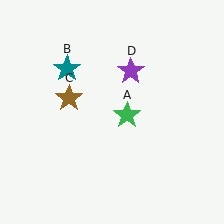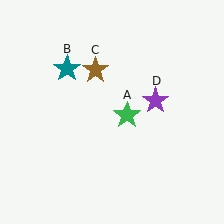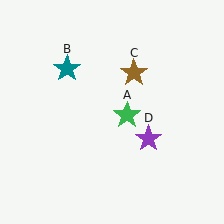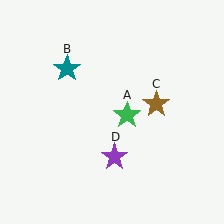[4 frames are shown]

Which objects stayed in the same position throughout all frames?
Green star (object A) and teal star (object B) remained stationary.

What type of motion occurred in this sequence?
The brown star (object C), purple star (object D) rotated clockwise around the center of the scene.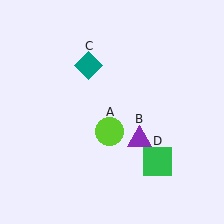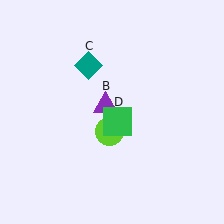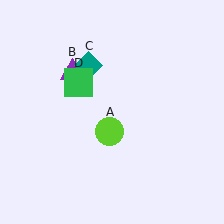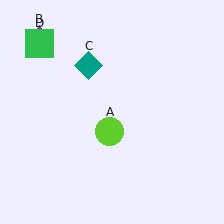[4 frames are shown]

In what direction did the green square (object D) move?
The green square (object D) moved up and to the left.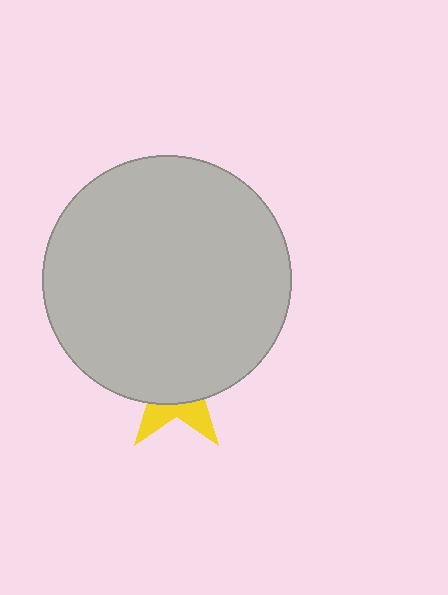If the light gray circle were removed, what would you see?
You would see the complete yellow star.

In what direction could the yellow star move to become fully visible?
The yellow star could move down. That would shift it out from behind the light gray circle entirely.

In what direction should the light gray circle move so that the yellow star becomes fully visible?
The light gray circle should move up. That is the shortest direction to clear the overlap and leave the yellow star fully visible.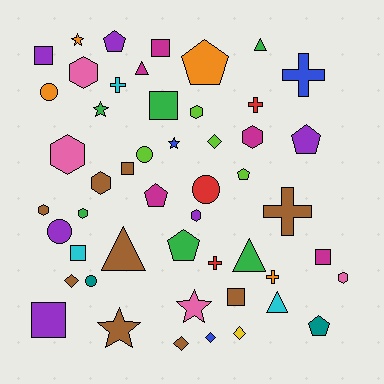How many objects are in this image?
There are 50 objects.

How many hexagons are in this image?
There are 9 hexagons.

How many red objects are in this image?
There are 3 red objects.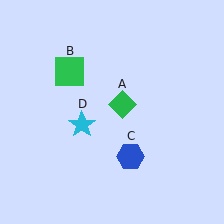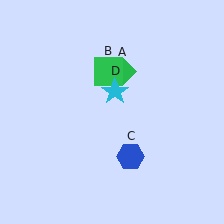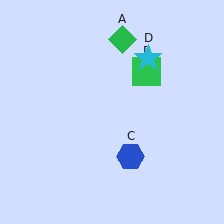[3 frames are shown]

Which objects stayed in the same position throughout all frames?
Blue hexagon (object C) remained stationary.